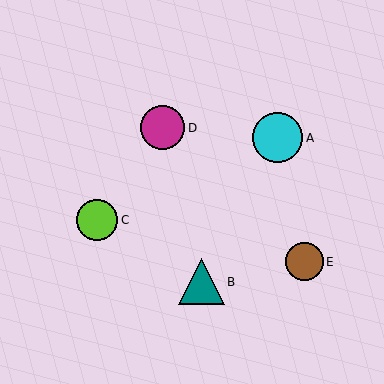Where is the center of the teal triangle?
The center of the teal triangle is at (202, 282).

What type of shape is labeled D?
Shape D is a magenta circle.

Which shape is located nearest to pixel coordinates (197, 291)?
The teal triangle (labeled B) at (202, 282) is nearest to that location.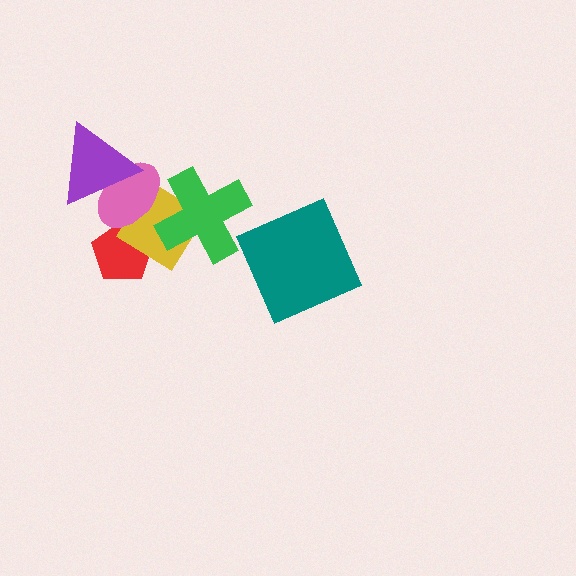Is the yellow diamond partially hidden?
Yes, it is partially covered by another shape.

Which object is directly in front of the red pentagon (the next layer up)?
The yellow diamond is directly in front of the red pentagon.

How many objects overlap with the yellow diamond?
3 objects overlap with the yellow diamond.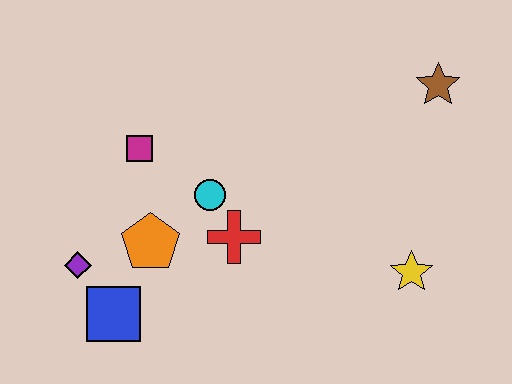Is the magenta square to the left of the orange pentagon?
Yes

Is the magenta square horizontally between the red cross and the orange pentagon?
No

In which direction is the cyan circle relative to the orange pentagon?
The cyan circle is to the right of the orange pentagon.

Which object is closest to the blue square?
The purple diamond is closest to the blue square.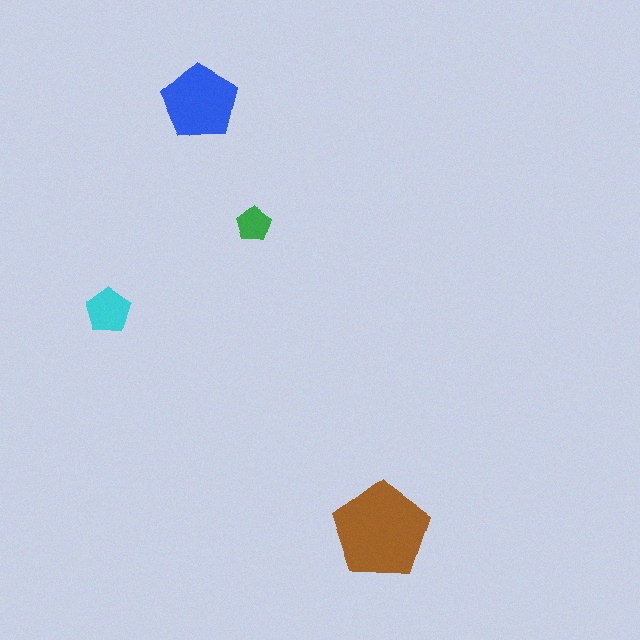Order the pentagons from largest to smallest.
the brown one, the blue one, the cyan one, the green one.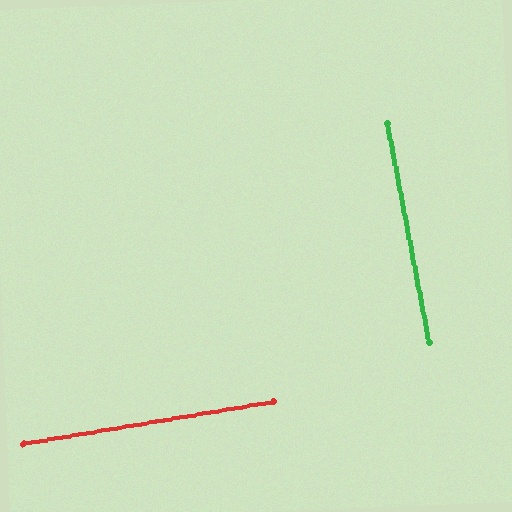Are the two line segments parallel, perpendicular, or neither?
Perpendicular — they meet at approximately 89°.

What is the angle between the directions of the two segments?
Approximately 89 degrees.